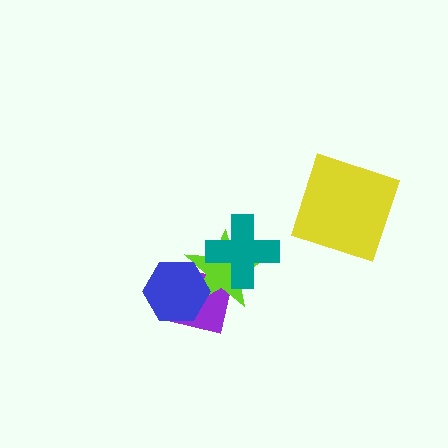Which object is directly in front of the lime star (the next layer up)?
The teal cross is directly in front of the lime star.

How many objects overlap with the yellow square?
0 objects overlap with the yellow square.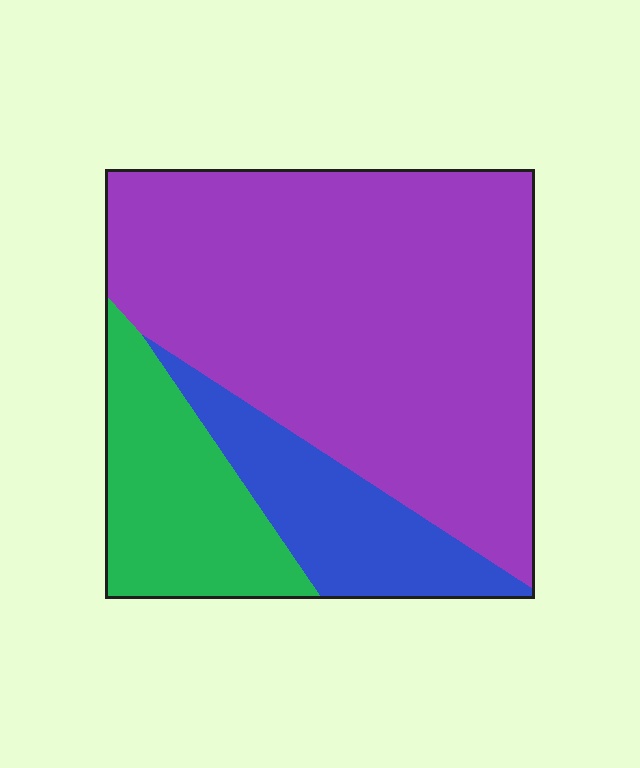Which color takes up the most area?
Purple, at roughly 65%.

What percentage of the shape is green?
Green takes up about one fifth (1/5) of the shape.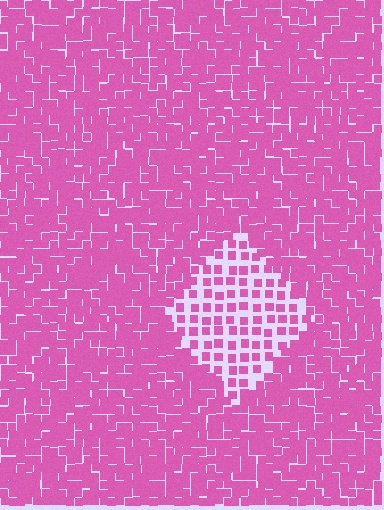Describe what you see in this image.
The image contains small pink elements arranged at two different densities. A diamond-shaped region is visible where the elements are less densely packed than the surrounding area.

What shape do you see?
I see a diamond.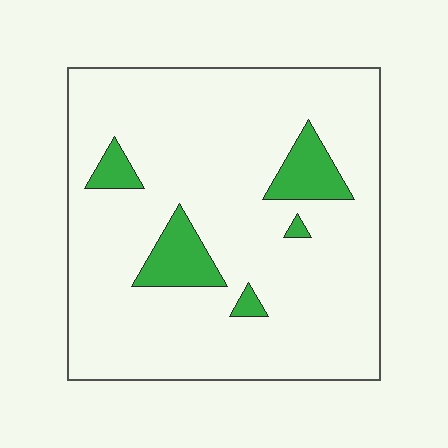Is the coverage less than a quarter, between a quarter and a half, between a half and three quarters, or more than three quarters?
Less than a quarter.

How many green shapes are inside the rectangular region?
5.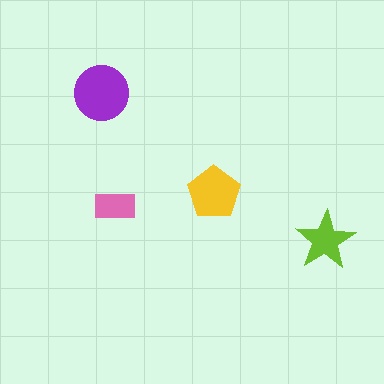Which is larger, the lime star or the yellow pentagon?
The yellow pentagon.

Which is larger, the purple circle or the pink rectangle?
The purple circle.